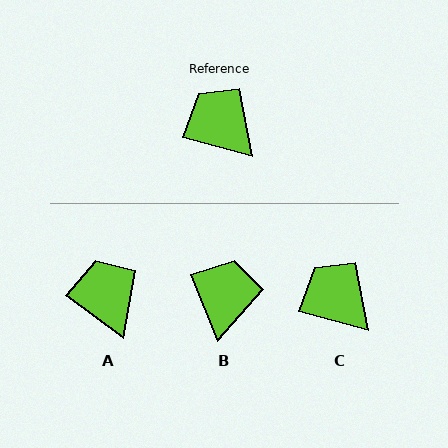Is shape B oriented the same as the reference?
No, it is off by about 52 degrees.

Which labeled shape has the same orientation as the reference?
C.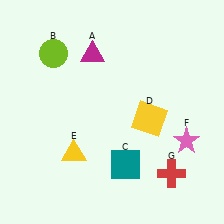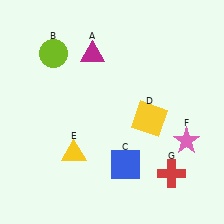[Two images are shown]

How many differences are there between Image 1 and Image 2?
There is 1 difference between the two images.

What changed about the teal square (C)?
In Image 1, C is teal. In Image 2, it changed to blue.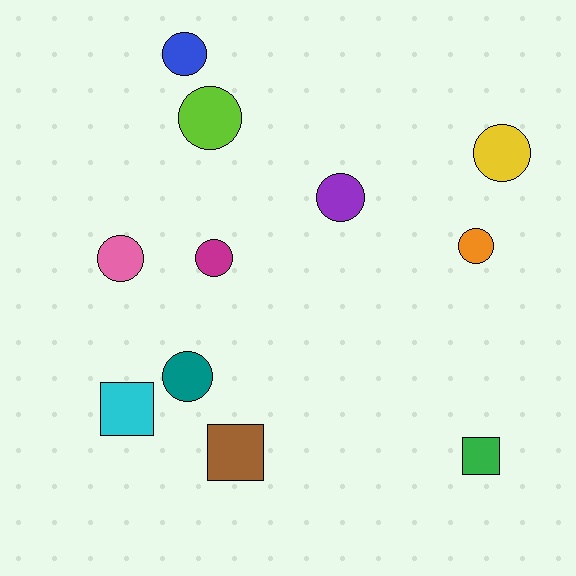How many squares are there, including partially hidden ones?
There are 3 squares.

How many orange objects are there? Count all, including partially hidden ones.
There is 1 orange object.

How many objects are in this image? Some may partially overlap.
There are 11 objects.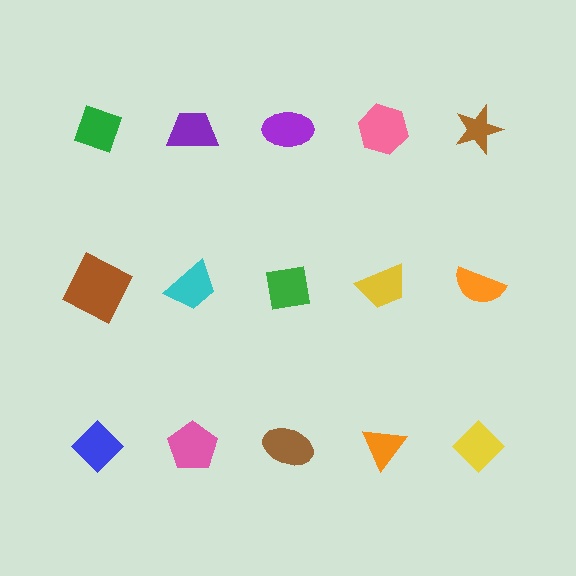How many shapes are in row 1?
5 shapes.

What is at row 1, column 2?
A purple trapezoid.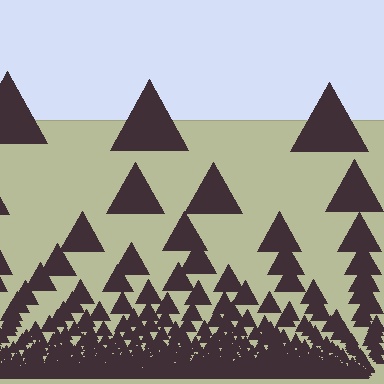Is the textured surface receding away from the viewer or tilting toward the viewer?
The surface appears to tilt toward the viewer. Texture elements get larger and sparser toward the top.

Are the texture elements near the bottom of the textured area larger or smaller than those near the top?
Smaller. The gradient is inverted — elements near the bottom are smaller and denser.